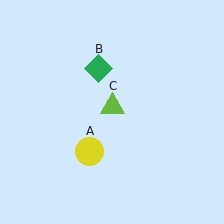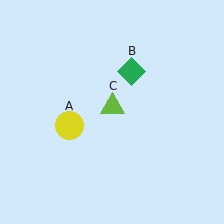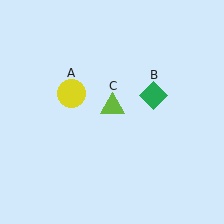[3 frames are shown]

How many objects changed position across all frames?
2 objects changed position: yellow circle (object A), green diamond (object B).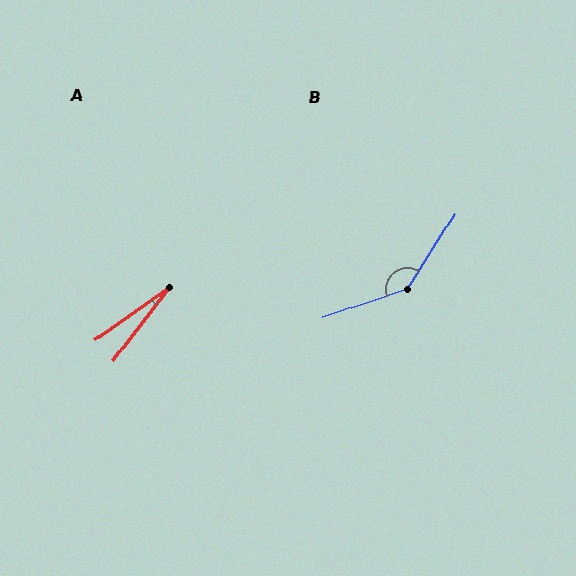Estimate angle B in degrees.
Approximately 141 degrees.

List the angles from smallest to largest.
A (17°), B (141°).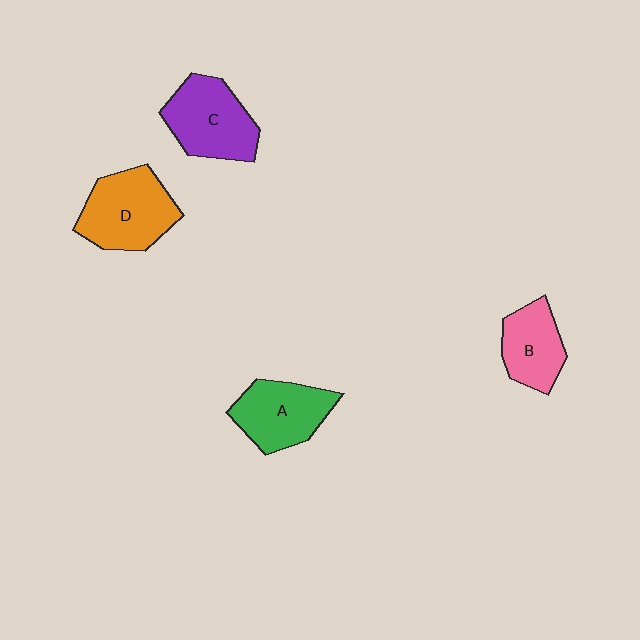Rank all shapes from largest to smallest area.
From largest to smallest: D (orange), C (purple), A (green), B (pink).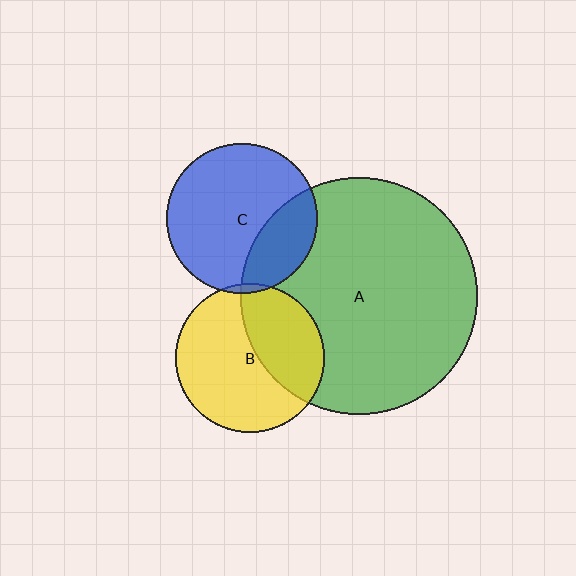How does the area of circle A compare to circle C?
Approximately 2.5 times.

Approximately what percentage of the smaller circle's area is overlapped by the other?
Approximately 40%.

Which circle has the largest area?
Circle A (green).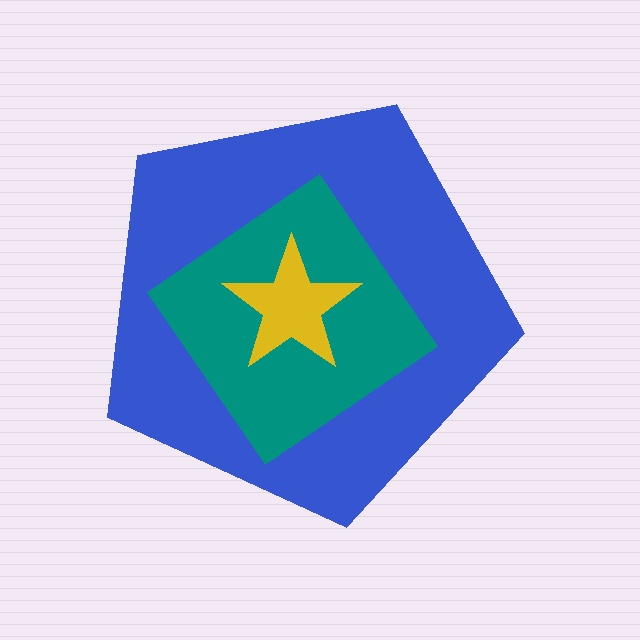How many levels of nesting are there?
3.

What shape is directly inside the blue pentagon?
The teal diamond.